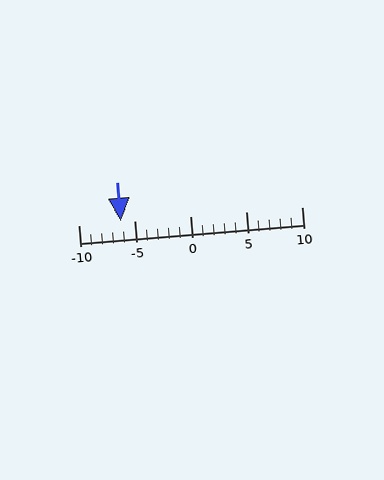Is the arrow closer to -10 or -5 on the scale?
The arrow is closer to -5.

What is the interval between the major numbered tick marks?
The major tick marks are spaced 5 units apart.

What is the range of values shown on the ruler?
The ruler shows values from -10 to 10.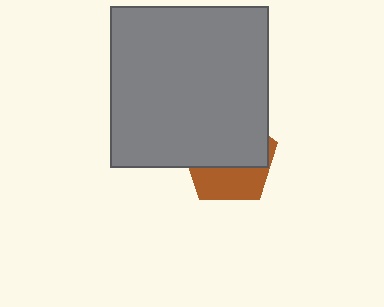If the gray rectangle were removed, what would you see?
You would see the complete brown pentagon.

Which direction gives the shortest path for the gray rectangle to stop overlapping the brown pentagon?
Moving up gives the shortest separation.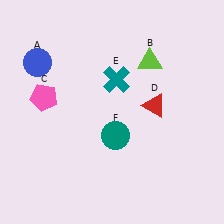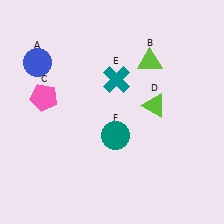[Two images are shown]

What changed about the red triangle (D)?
In Image 1, D is red. In Image 2, it changed to lime.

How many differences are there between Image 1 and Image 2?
There is 1 difference between the two images.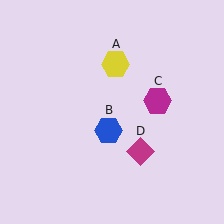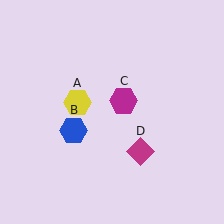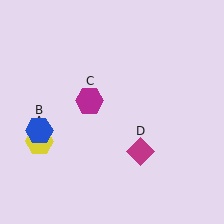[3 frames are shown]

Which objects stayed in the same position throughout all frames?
Magenta diamond (object D) remained stationary.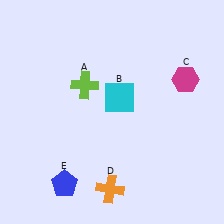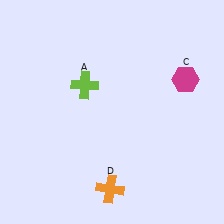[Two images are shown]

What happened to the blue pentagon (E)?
The blue pentagon (E) was removed in Image 2. It was in the bottom-left area of Image 1.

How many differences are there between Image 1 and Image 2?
There are 2 differences between the two images.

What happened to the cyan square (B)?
The cyan square (B) was removed in Image 2. It was in the top-right area of Image 1.